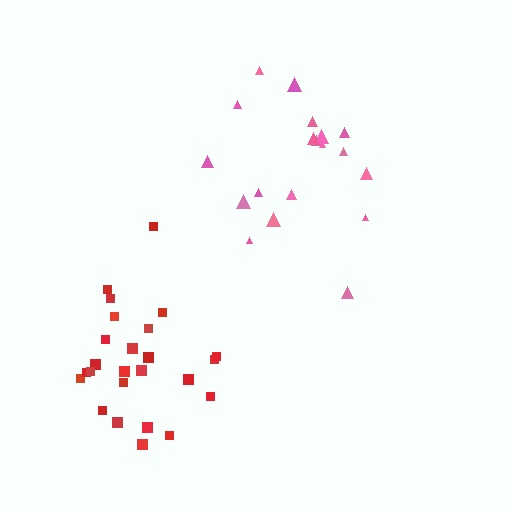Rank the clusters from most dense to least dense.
red, pink.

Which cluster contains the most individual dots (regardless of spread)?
Red (25).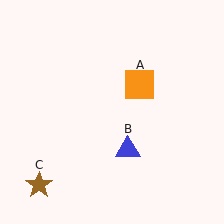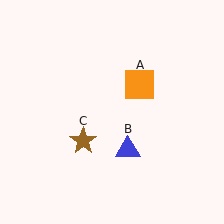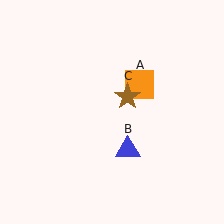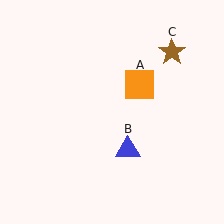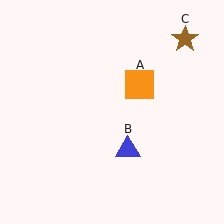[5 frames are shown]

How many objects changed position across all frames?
1 object changed position: brown star (object C).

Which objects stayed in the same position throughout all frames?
Orange square (object A) and blue triangle (object B) remained stationary.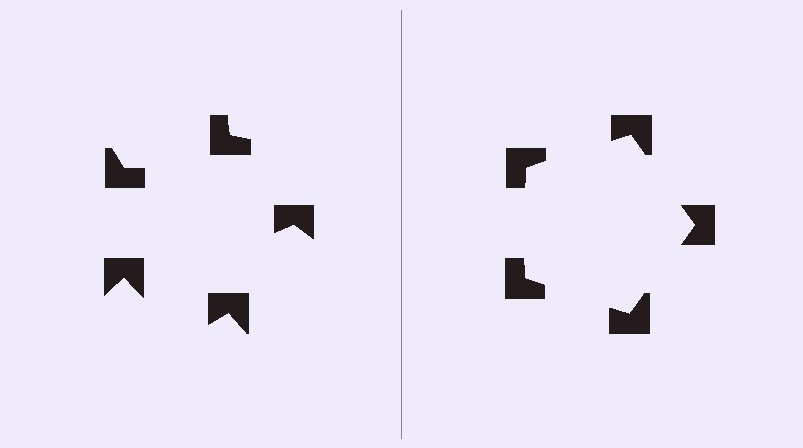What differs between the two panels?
The notched squares are positioned identically on both sides; only the wedge orientations differ. On the right they align to a pentagon; on the left they are misaligned.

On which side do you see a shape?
An illusory pentagon appears on the right side. On the left side the wedge cuts are rotated, so no coherent shape forms.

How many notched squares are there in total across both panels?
10 — 5 on each side.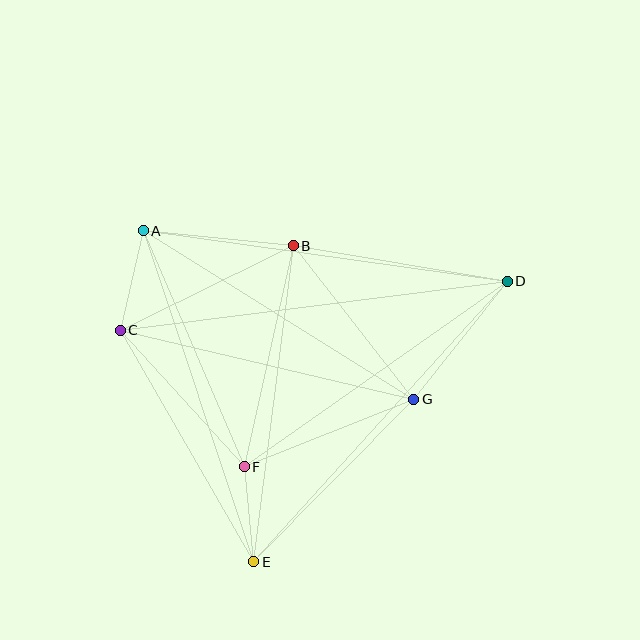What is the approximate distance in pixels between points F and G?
The distance between F and G is approximately 183 pixels.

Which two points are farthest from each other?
Points C and D are farthest from each other.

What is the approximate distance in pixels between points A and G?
The distance between A and G is approximately 319 pixels.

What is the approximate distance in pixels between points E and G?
The distance between E and G is approximately 228 pixels.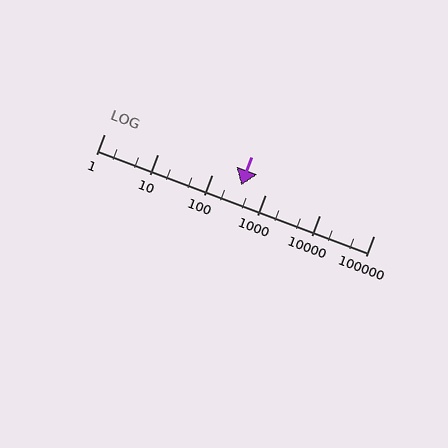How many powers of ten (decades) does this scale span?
The scale spans 5 decades, from 1 to 100000.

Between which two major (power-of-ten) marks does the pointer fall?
The pointer is between 100 and 1000.